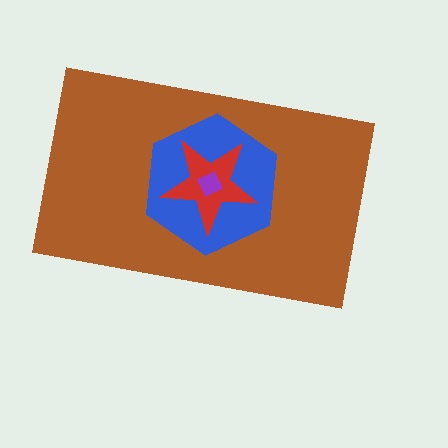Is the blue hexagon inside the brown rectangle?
Yes.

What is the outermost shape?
The brown rectangle.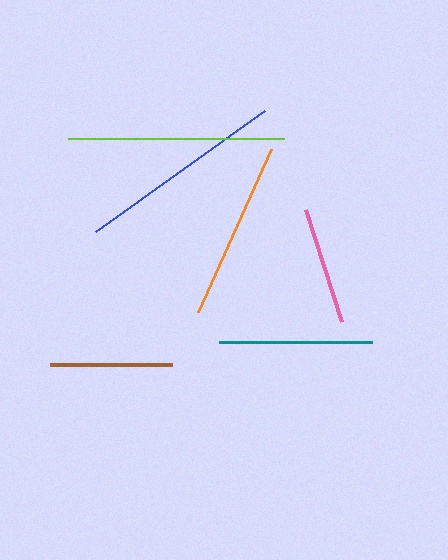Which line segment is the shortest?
The pink line is the shortest at approximately 118 pixels.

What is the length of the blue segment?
The blue segment is approximately 208 pixels long.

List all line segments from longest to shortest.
From longest to shortest: lime, blue, orange, teal, brown, pink.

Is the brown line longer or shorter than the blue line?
The blue line is longer than the brown line.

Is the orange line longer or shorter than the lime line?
The lime line is longer than the orange line.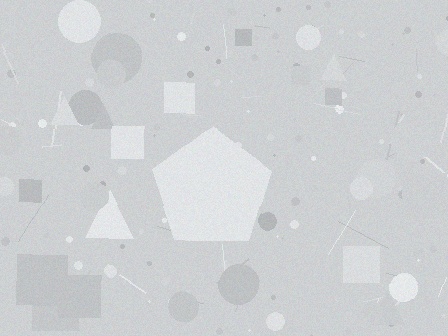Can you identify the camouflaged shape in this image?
The camouflaged shape is a pentagon.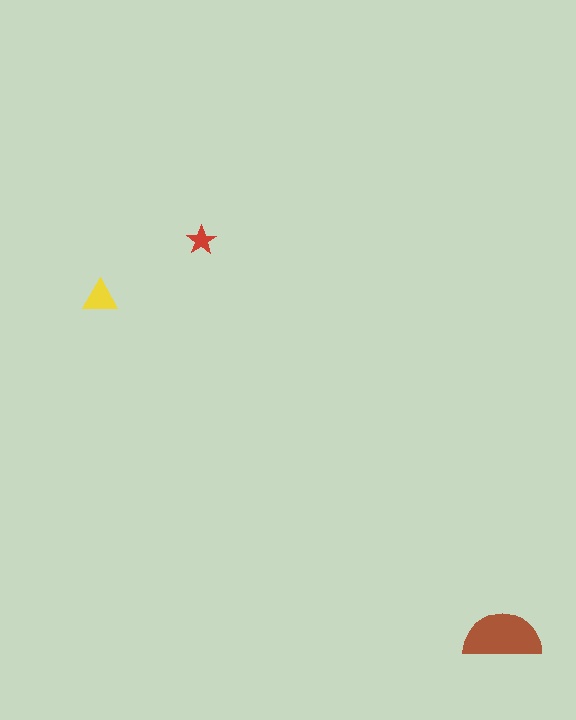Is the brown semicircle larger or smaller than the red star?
Larger.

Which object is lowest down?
The brown semicircle is bottommost.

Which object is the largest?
The brown semicircle.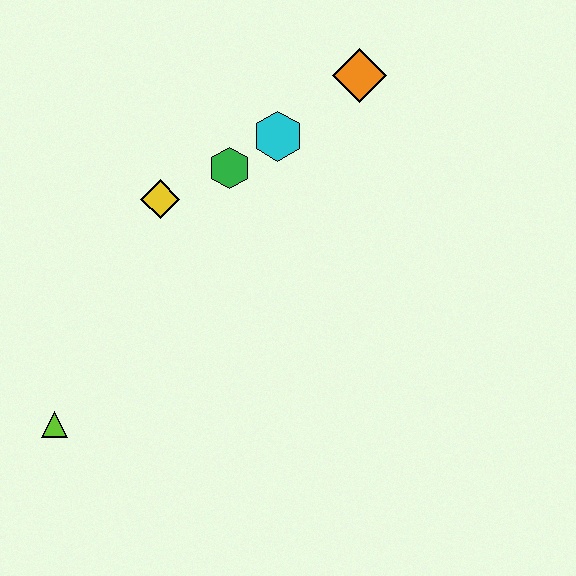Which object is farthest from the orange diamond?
The lime triangle is farthest from the orange diamond.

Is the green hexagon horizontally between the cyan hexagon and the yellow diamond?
Yes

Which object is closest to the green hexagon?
The cyan hexagon is closest to the green hexagon.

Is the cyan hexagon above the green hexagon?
Yes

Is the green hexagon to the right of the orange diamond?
No